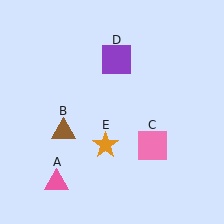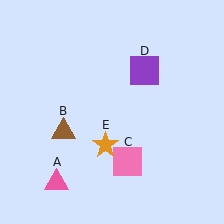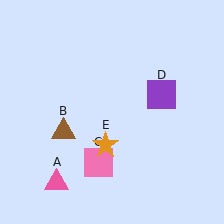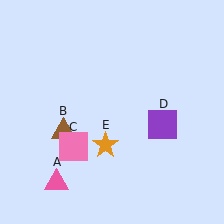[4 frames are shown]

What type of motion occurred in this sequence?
The pink square (object C), purple square (object D) rotated clockwise around the center of the scene.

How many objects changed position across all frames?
2 objects changed position: pink square (object C), purple square (object D).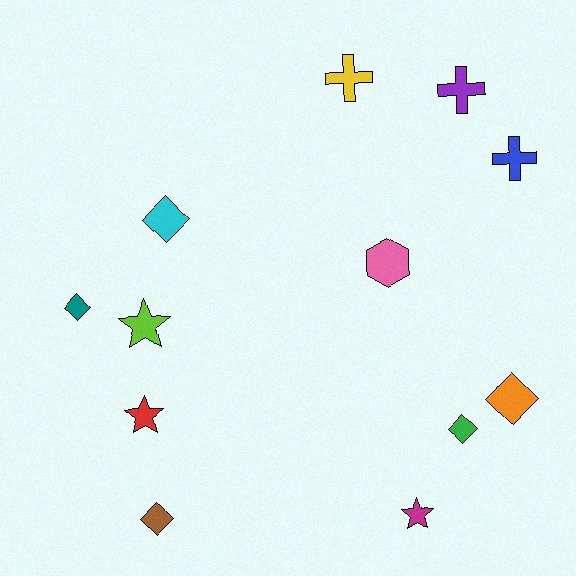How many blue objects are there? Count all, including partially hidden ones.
There is 1 blue object.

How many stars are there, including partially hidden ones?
There are 3 stars.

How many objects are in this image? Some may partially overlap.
There are 12 objects.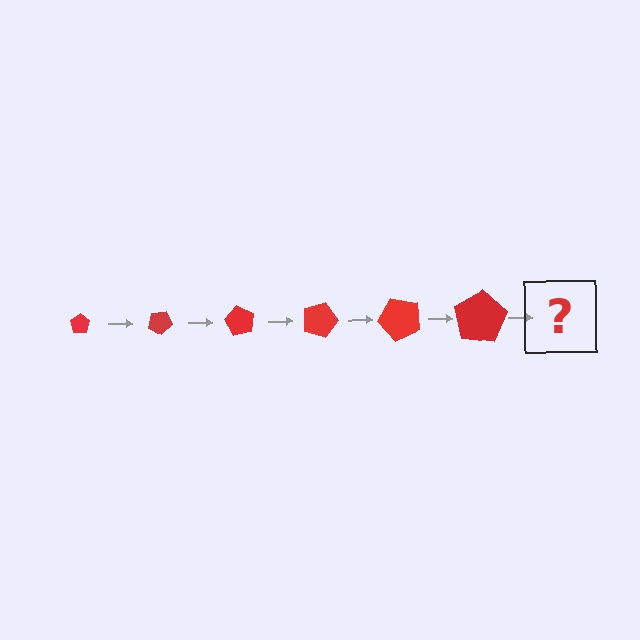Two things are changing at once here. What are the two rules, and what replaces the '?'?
The two rules are that the pentagon grows larger each step and it rotates 30 degrees each step. The '?' should be a pentagon, larger than the previous one and rotated 180 degrees from the start.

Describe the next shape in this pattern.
It should be a pentagon, larger than the previous one and rotated 180 degrees from the start.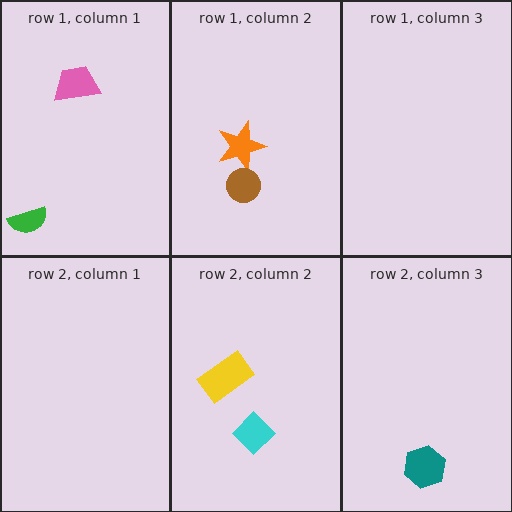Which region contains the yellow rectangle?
The row 2, column 2 region.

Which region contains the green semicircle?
The row 1, column 1 region.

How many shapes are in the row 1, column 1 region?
2.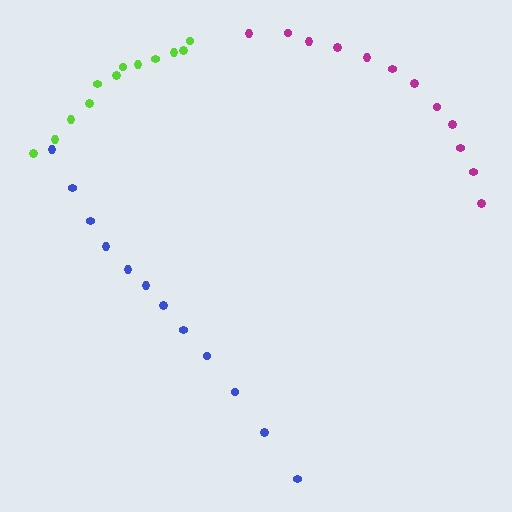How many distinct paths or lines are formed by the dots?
There are 3 distinct paths.